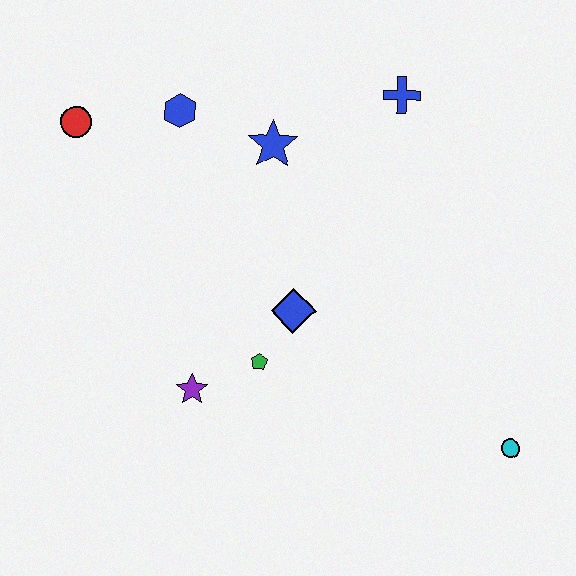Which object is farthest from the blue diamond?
The red circle is farthest from the blue diamond.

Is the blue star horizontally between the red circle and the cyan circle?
Yes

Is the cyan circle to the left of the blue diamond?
No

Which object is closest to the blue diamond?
The green pentagon is closest to the blue diamond.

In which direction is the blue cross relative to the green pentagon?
The blue cross is above the green pentagon.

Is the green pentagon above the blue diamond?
No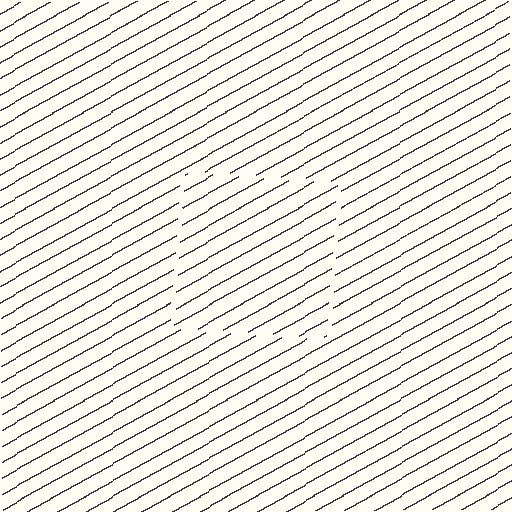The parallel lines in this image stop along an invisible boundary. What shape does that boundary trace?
An illusory square. The interior of the shape contains the same grating, shifted by half a period — the contour is defined by the phase discontinuity where line-ends from the inner and outer gratings abut.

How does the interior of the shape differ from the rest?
The interior of the shape contains the same grating, shifted by half a period — the contour is defined by the phase discontinuity where line-ends from the inner and outer gratings abut.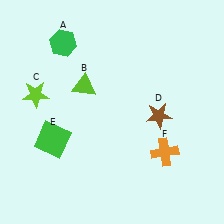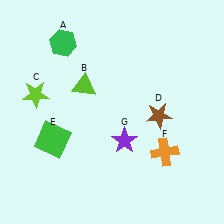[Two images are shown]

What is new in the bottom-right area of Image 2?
A purple star (G) was added in the bottom-right area of Image 2.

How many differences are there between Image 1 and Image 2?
There is 1 difference between the two images.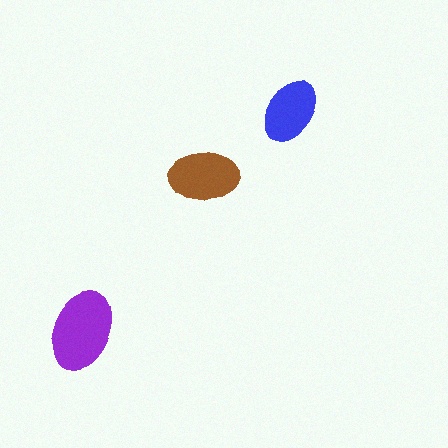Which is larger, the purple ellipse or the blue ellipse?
The purple one.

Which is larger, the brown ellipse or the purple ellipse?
The purple one.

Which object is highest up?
The blue ellipse is topmost.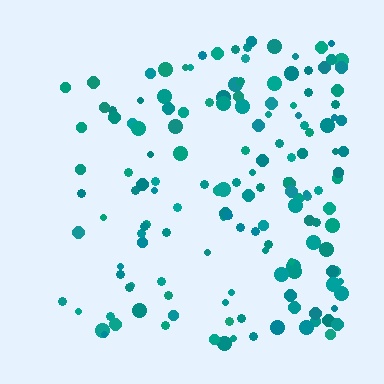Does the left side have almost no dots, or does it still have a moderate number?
Still a moderate number, just noticeably fewer than the right.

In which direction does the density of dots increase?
From left to right, with the right side densest.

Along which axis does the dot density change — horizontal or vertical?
Horizontal.